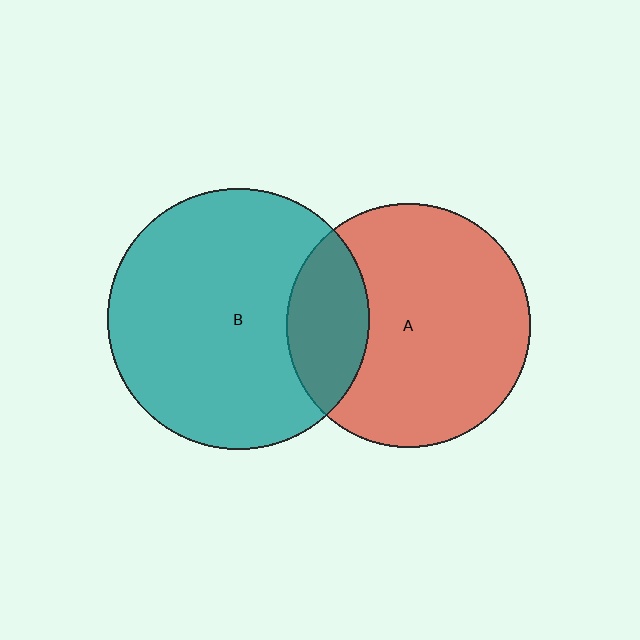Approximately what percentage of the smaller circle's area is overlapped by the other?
Approximately 25%.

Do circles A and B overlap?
Yes.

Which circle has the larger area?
Circle B (teal).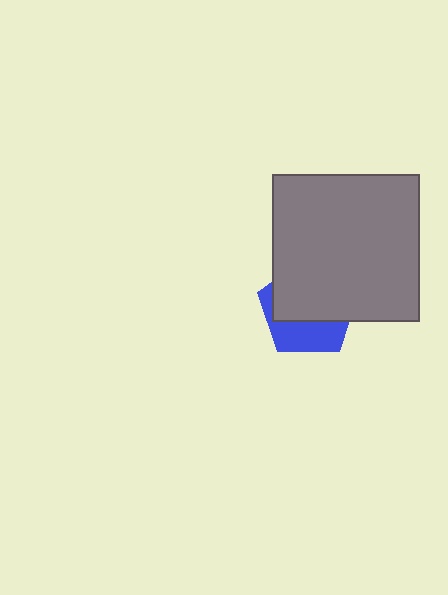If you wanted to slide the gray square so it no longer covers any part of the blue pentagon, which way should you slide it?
Slide it up — that is the most direct way to separate the two shapes.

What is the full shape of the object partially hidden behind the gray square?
The partially hidden object is a blue pentagon.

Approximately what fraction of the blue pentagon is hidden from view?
Roughly 62% of the blue pentagon is hidden behind the gray square.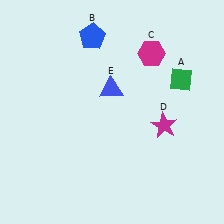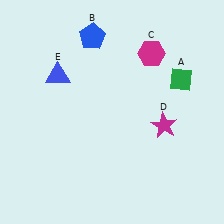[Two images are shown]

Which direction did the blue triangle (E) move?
The blue triangle (E) moved left.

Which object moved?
The blue triangle (E) moved left.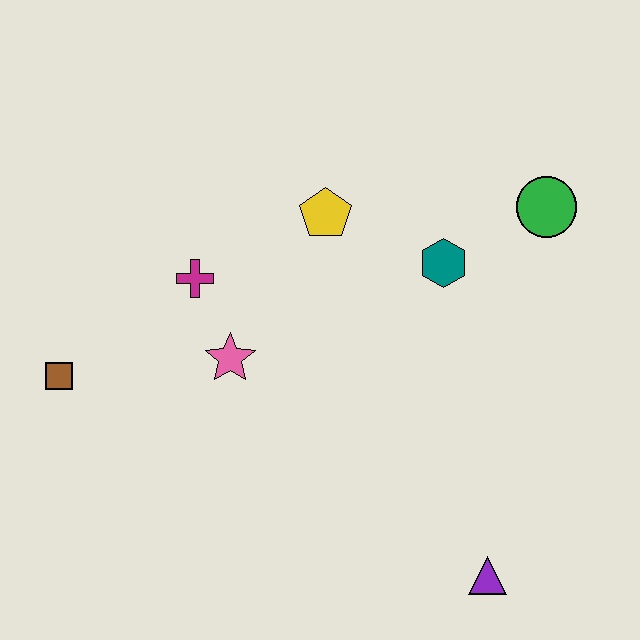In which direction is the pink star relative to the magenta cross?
The pink star is below the magenta cross.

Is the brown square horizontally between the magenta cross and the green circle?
No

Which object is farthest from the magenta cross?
The purple triangle is farthest from the magenta cross.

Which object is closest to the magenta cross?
The pink star is closest to the magenta cross.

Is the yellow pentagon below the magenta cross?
No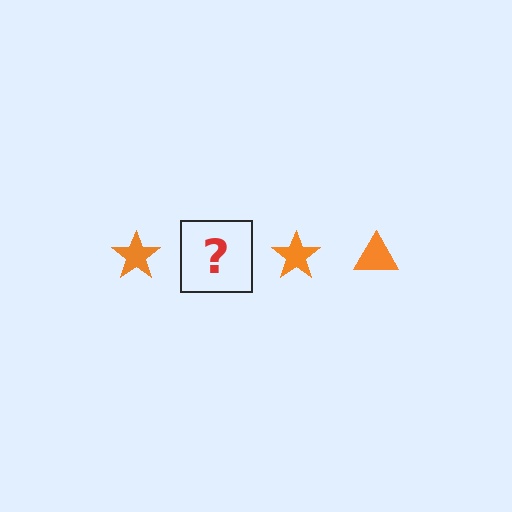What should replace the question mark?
The question mark should be replaced with an orange triangle.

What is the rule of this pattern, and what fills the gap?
The rule is that the pattern cycles through star, triangle shapes in orange. The gap should be filled with an orange triangle.